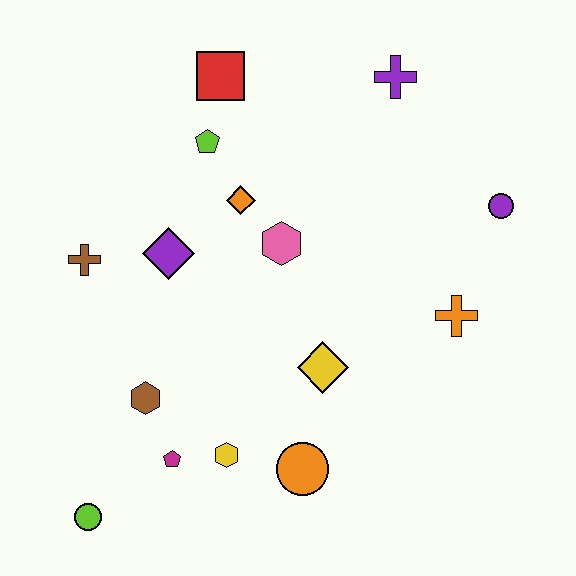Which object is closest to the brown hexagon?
The magenta pentagon is closest to the brown hexagon.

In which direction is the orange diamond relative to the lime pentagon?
The orange diamond is below the lime pentagon.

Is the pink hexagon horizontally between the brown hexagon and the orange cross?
Yes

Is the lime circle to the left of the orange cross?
Yes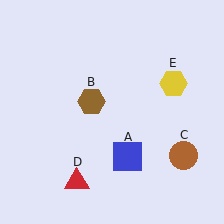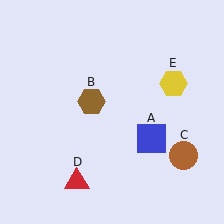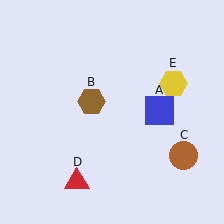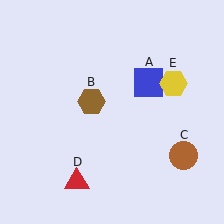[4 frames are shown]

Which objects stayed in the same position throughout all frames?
Brown hexagon (object B) and brown circle (object C) and red triangle (object D) and yellow hexagon (object E) remained stationary.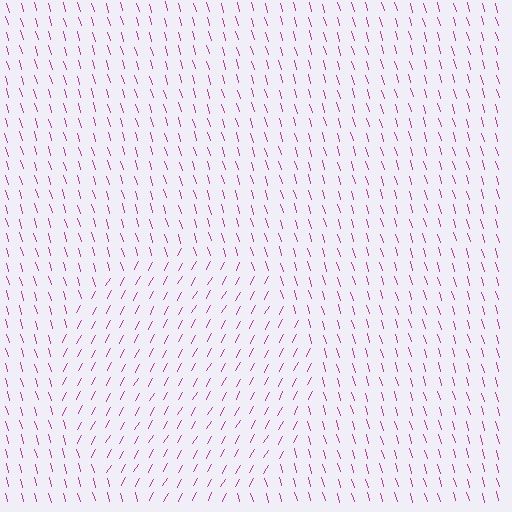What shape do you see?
I see a circle.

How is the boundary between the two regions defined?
The boundary is defined purely by a change in line orientation (approximately 45 degrees difference). All lines are the same color and thickness.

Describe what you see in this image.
The image is filled with small magenta line segments. A circle region in the image has lines oriented differently from the surrounding lines, creating a visible texture boundary.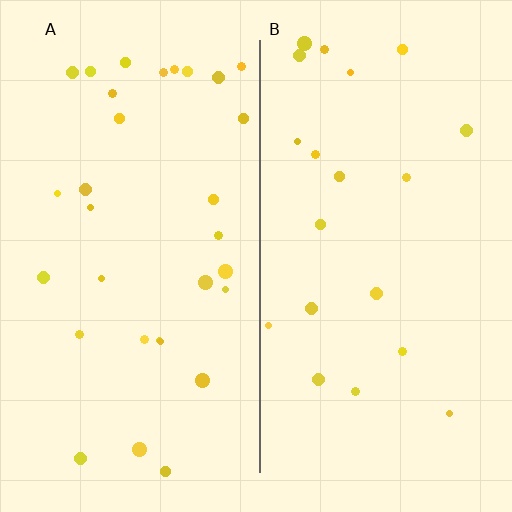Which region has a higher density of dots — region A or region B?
A (the left).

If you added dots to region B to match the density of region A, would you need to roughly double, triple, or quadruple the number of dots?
Approximately double.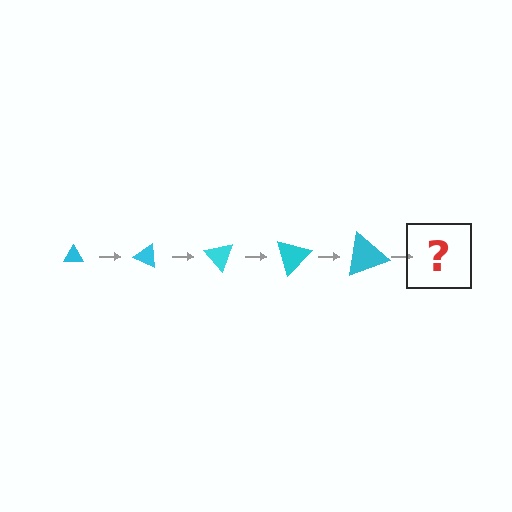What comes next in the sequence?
The next element should be a triangle, larger than the previous one and rotated 125 degrees from the start.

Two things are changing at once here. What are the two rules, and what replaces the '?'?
The two rules are that the triangle grows larger each step and it rotates 25 degrees each step. The '?' should be a triangle, larger than the previous one and rotated 125 degrees from the start.